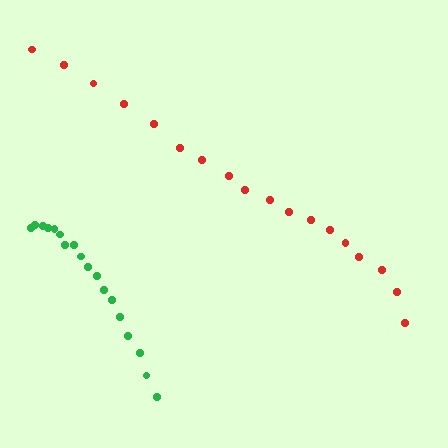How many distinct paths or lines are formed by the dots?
There are 2 distinct paths.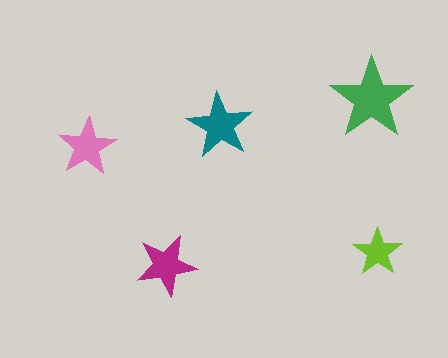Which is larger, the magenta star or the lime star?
The magenta one.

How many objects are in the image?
There are 5 objects in the image.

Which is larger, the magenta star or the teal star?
The teal one.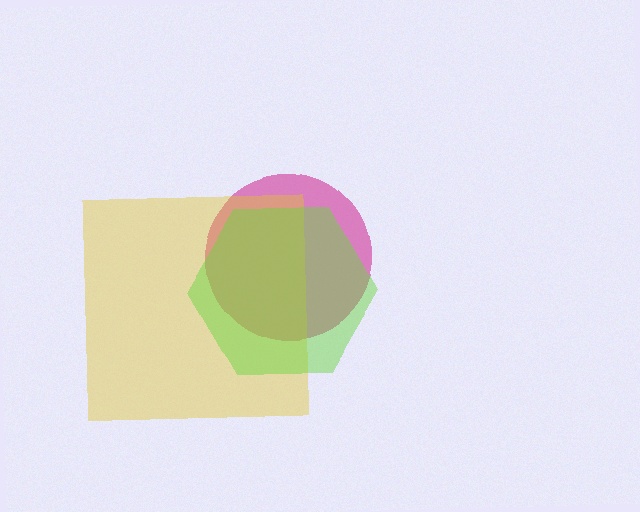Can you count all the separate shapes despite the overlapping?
Yes, there are 3 separate shapes.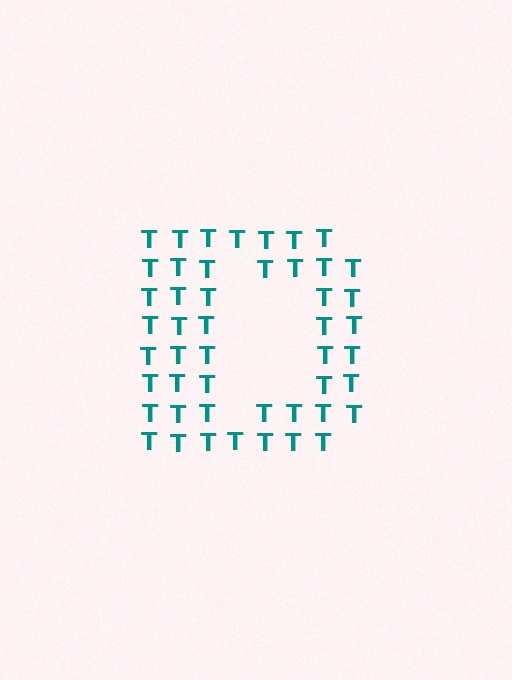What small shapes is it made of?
It is made of small letter T's.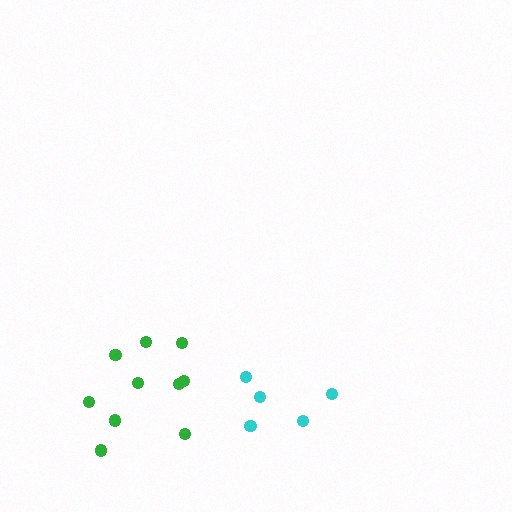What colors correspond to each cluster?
The clusters are colored: cyan, green.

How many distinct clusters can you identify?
There are 2 distinct clusters.